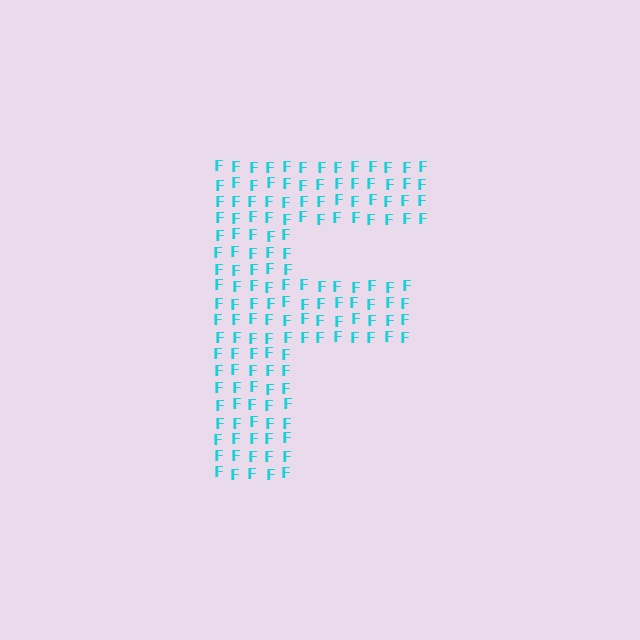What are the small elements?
The small elements are letter F's.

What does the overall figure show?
The overall figure shows the letter F.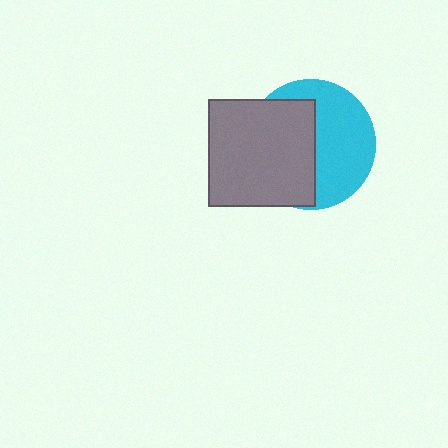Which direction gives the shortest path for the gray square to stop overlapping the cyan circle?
Moving left gives the shortest separation.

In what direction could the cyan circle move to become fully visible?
The cyan circle could move right. That would shift it out from behind the gray square entirely.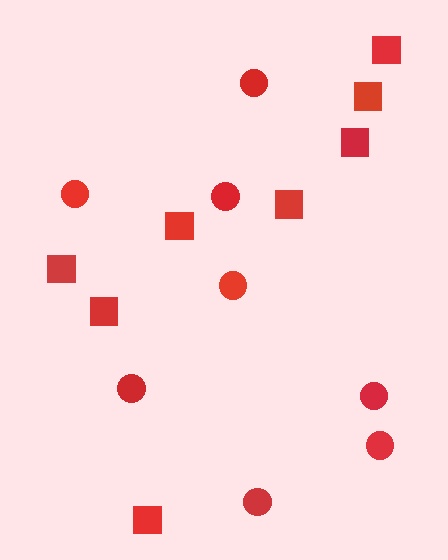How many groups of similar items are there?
There are 2 groups: one group of circles (8) and one group of squares (8).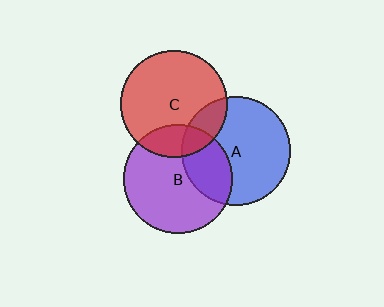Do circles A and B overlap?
Yes.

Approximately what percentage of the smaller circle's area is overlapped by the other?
Approximately 30%.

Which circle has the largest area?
Circle A (blue).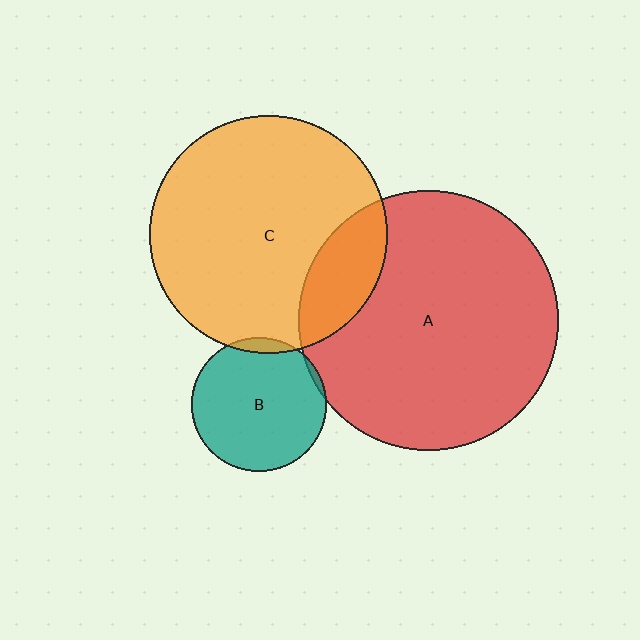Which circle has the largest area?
Circle A (red).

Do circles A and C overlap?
Yes.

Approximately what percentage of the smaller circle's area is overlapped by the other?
Approximately 20%.